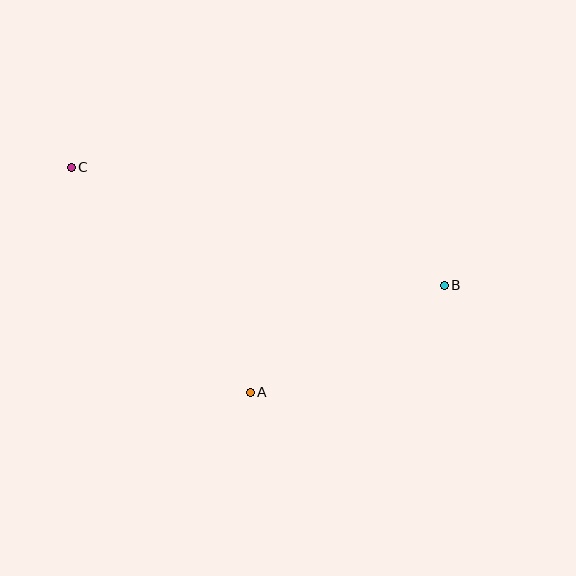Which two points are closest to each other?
Points A and B are closest to each other.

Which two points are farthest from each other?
Points B and C are farthest from each other.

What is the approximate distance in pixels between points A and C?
The distance between A and C is approximately 288 pixels.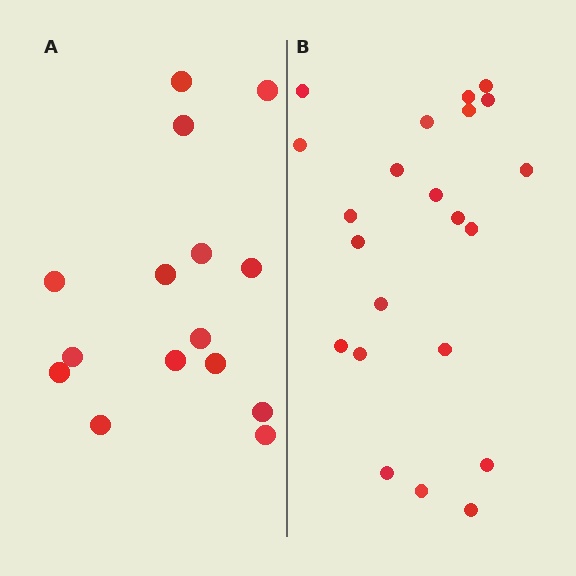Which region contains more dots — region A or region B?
Region B (the right region) has more dots.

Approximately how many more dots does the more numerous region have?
Region B has roughly 8 or so more dots than region A.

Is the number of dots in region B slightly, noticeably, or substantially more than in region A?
Region B has substantially more. The ratio is roughly 1.5 to 1.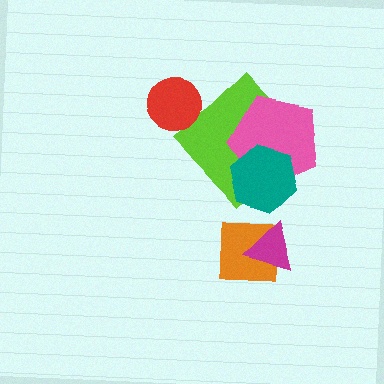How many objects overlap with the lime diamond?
2 objects overlap with the lime diamond.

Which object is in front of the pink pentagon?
The teal hexagon is in front of the pink pentagon.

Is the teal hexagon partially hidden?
No, no other shape covers it.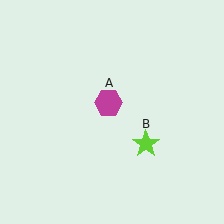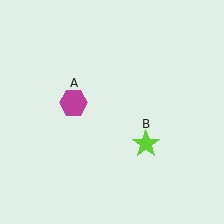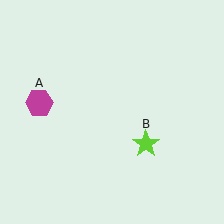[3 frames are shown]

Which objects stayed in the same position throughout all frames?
Lime star (object B) remained stationary.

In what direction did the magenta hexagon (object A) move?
The magenta hexagon (object A) moved left.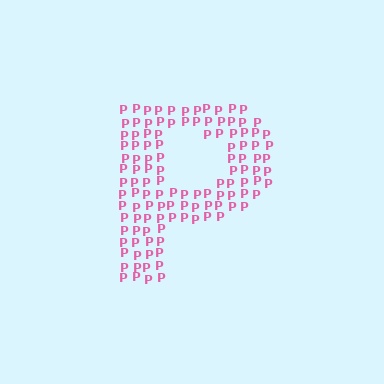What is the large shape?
The large shape is the letter P.